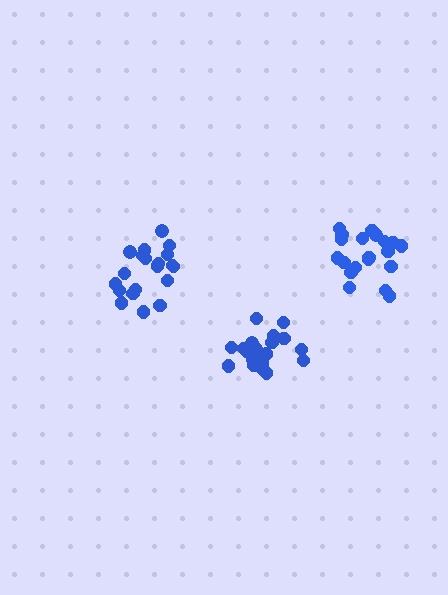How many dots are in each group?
Group 1: 20 dots, Group 2: 20 dots, Group 3: 20 dots (60 total).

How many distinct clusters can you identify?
There are 3 distinct clusters.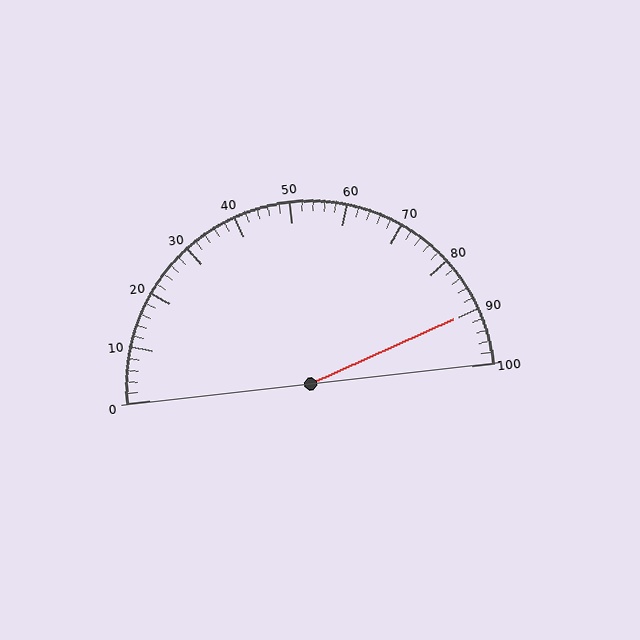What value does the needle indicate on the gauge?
The needle indicates approximately 90.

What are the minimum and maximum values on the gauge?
The gauge ranges from 0 to 100.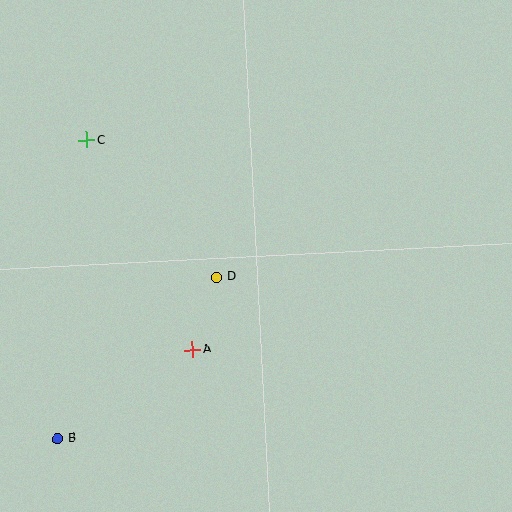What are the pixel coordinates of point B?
Point B is at (58, 439).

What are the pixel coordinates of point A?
Point A is at (192, 350).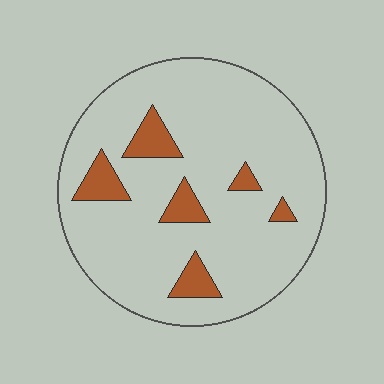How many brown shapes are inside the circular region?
6.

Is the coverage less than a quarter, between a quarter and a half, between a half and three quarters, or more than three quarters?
Less than a quarter.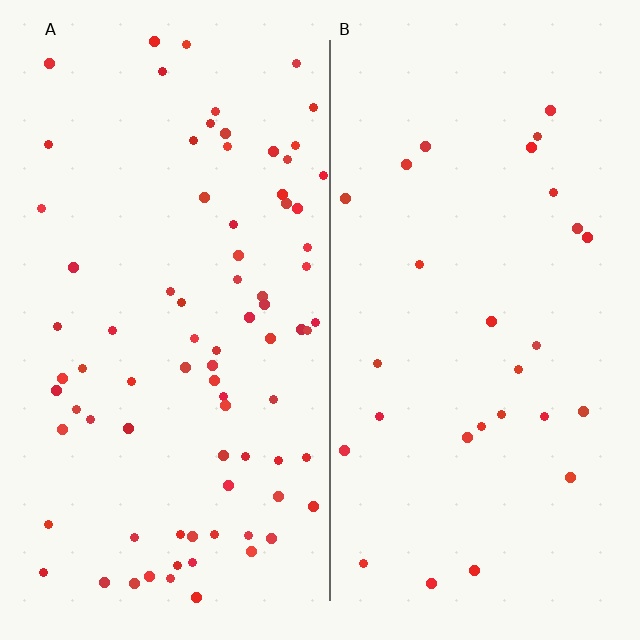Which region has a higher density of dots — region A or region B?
A (the left).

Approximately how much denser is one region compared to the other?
Approximately 2.9× — region A over region B.